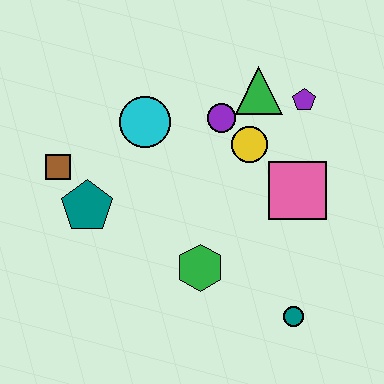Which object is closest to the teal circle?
The green hexagon is closest to the teal circle.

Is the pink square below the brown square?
Yes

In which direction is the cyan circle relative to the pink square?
The cyan circle is to the left of the pink square.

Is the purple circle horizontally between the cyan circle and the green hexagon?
No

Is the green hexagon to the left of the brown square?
No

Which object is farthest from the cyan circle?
The teal circle is farthest from the cyan circle.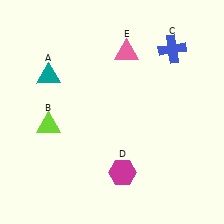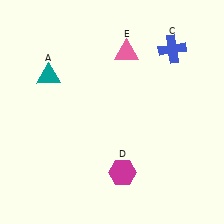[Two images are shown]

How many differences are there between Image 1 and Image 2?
There is 1 difference between the two images.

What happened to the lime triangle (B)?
The lime triangle (B) was removed in Image 2. It was in the bottom-left area of Image 1.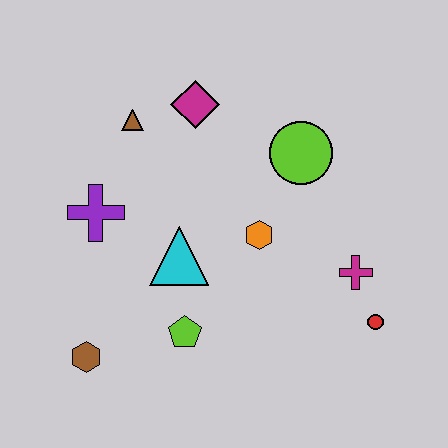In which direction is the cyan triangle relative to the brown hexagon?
The cyan triangle is above the brown hexagon.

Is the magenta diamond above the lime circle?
Yes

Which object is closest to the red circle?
The magenta cross is closest to the red circle.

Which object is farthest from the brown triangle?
The red circle is farthest from the brown triangle.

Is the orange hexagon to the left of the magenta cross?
Yes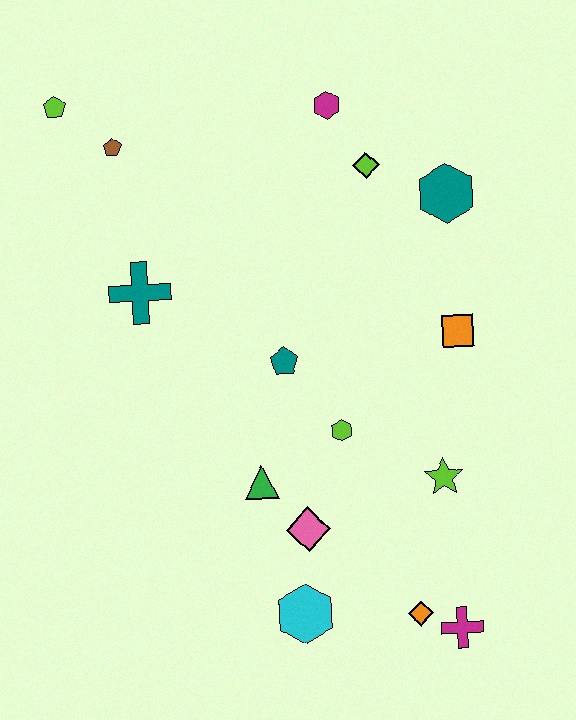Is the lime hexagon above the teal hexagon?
No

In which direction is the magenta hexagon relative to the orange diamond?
The magenta hexagon is above the orange diamond.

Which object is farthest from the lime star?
The lime pentagon is farthest from the lime star.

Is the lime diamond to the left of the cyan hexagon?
No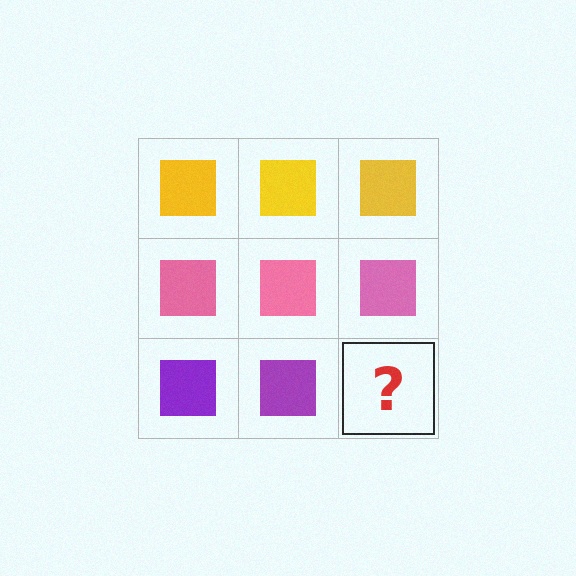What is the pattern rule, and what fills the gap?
The rule is that each row has a consistent color. The gap should be filled with a purple square.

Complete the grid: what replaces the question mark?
The question mark should be replaced with a purple square.